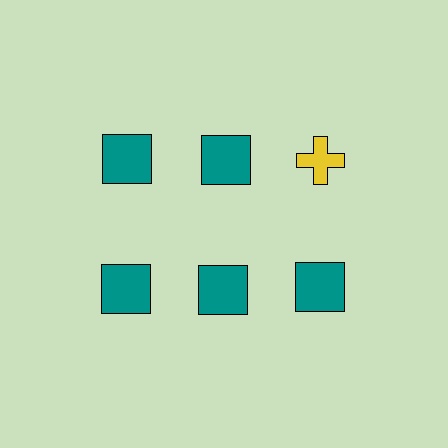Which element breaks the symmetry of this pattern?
The yellow cross in the top row, center column breaks the symmetry. All other shapes are teal squares.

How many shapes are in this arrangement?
There are 6 shapes arranged in a grid pattern.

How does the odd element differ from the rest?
It differs in both color (yellow instead of teal) and shape (cross instead of square).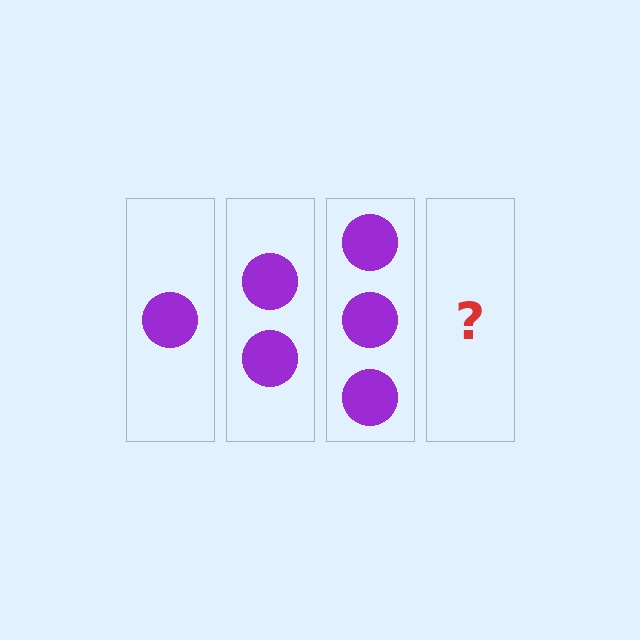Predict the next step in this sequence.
The next step is 4 circles.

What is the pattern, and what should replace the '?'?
The pattern is that each step adds one more circle. The '?' should be 4 circles.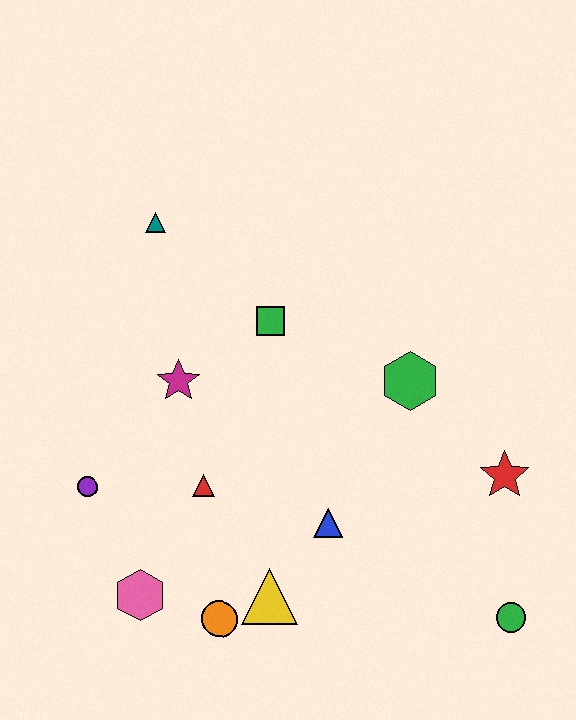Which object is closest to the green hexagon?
The red star is closest to the green hexagon.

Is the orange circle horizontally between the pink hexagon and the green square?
Yes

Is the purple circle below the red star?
Yes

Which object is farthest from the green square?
The green circle is farthest from the green square.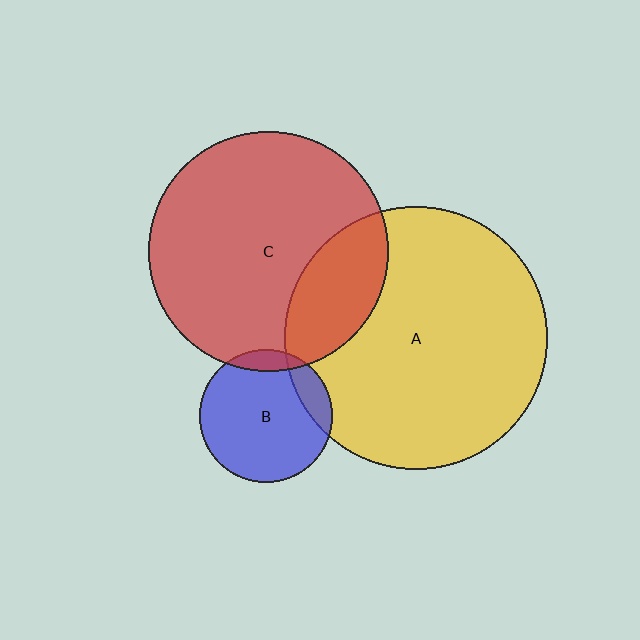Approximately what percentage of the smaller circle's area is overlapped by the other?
Approximately 10%.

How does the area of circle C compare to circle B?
Approximately 3.2 times.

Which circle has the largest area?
Circle A (yellow).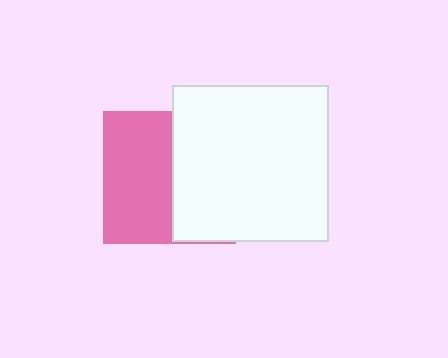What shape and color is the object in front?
The object in front is a white square.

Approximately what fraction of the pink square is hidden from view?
Roughly 48% of the pink square is hidden behind the white square.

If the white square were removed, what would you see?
You would see the complete pink square.